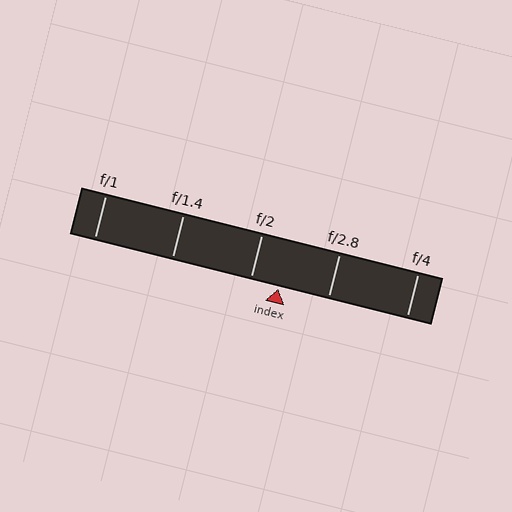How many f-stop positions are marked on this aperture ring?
There are 5 f-stop positions marked.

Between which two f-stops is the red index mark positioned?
The index mark is between f/2 and f/2.8.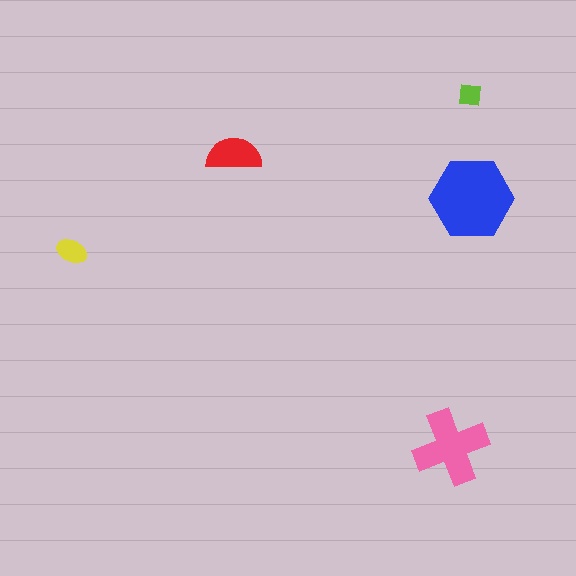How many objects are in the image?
There are 5 objects in the image.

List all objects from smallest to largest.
The lime square, the yellow ellipse, the red semicircle, the pink cross, the blue hexagon.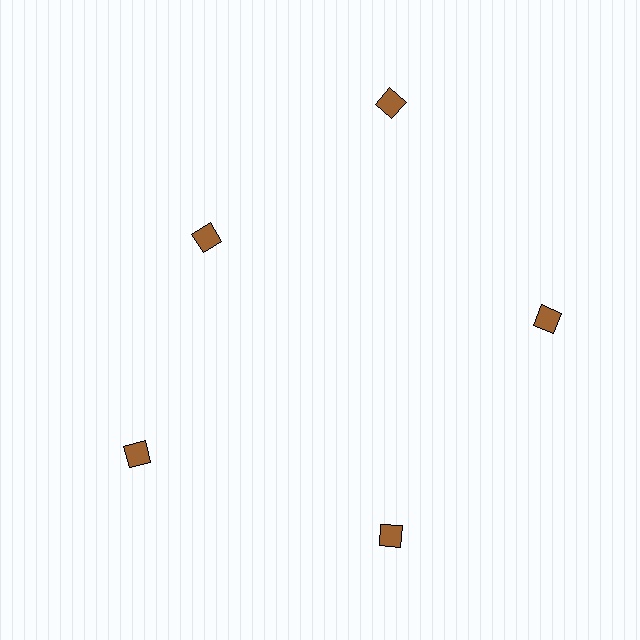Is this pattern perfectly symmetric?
No. The 5 brown diamonds are arranged in a ring, but one element near the 10 o'clock position is pulled inward toward the center, breaking the 5-fold rotational symmetry.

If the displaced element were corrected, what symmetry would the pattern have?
It would have 5-fold rotational symmetry — the pattern would map onto itself every 72 degrees.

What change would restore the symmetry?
The symmetry would be restored by moving it outward, back onto the ring so that all 5 diamonds sit at equal angles and equal distance from the center.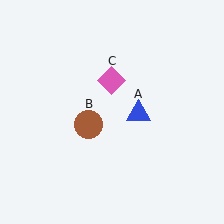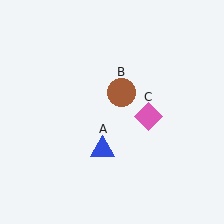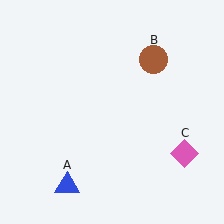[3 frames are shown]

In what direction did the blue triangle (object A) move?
The blue triangle (object A) moved down and to the left.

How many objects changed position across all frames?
3 objects changed position: blue triangle (object A), brown circle (object B), pink diamond (object C).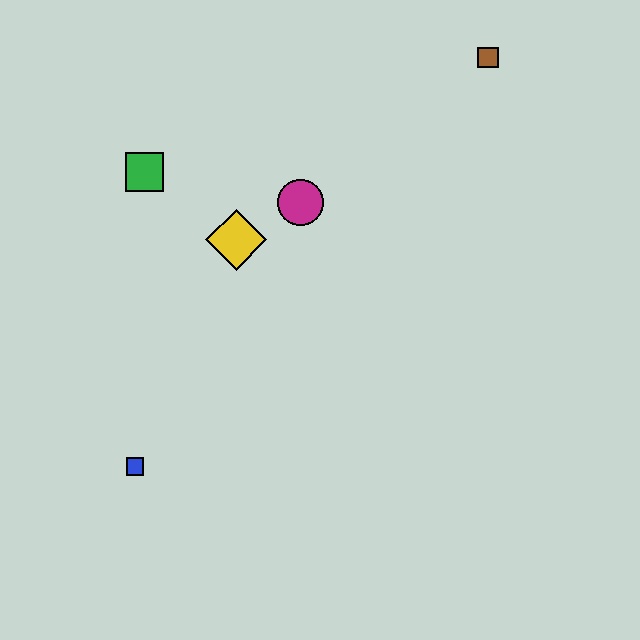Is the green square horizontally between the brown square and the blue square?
Yes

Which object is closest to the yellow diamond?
The magenta circle is closest to the yellow diamond.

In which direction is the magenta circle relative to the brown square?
The magenta circle is to the left of the brown square.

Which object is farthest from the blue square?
The brown square is farthest from the blue square.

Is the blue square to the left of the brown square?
Yes